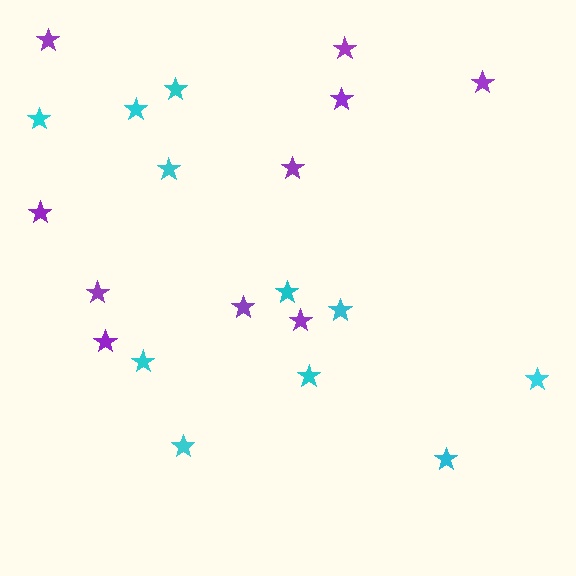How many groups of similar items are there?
There are 2 groups: one group of cyan stars (11) and one group of purple stars (10).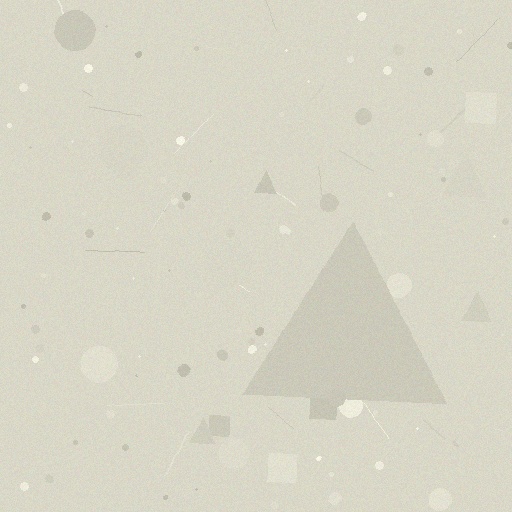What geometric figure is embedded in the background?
A triangle is embedded in the background.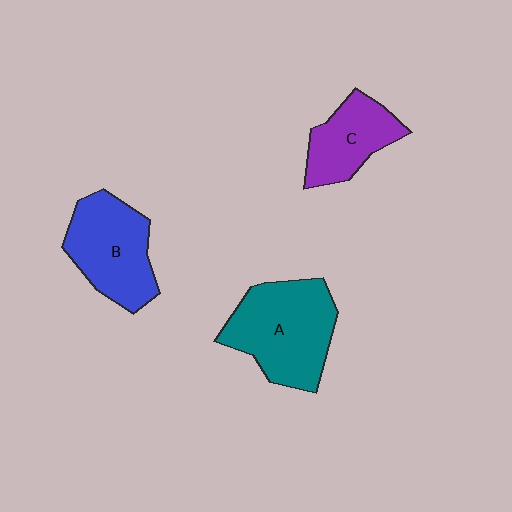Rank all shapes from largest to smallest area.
From largest to smallest: A (teal), B (blue), C (purple).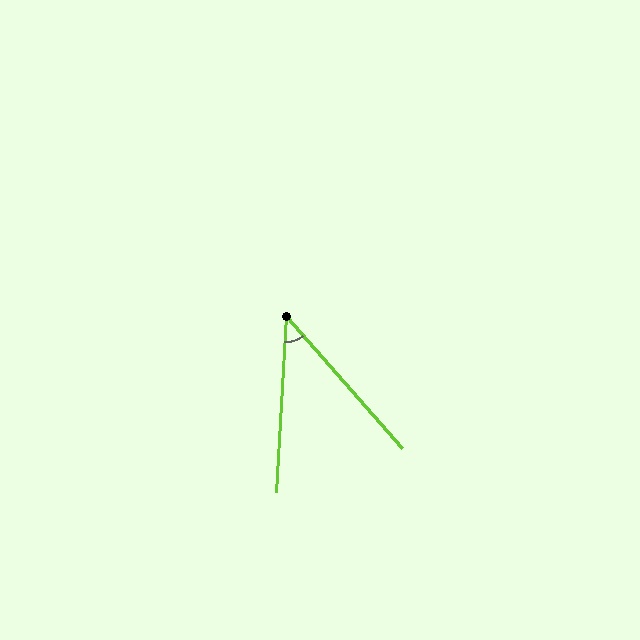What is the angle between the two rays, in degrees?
Approximately 45 degrees.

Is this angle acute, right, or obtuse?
It is acute.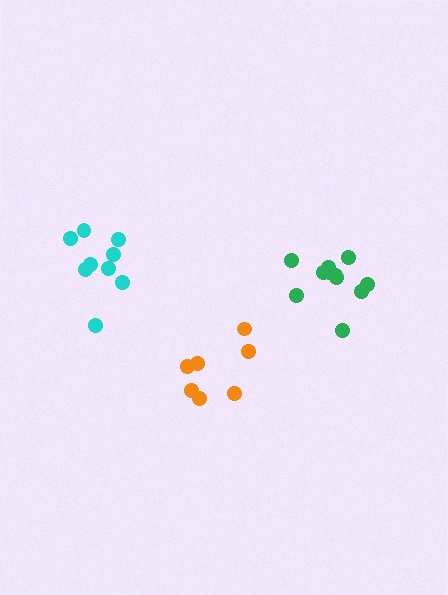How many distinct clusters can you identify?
There are 3 distinct clusters.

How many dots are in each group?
Group 1: 7 dots, Group 2: 11 dots, Group 3: 9 dots (27 total).